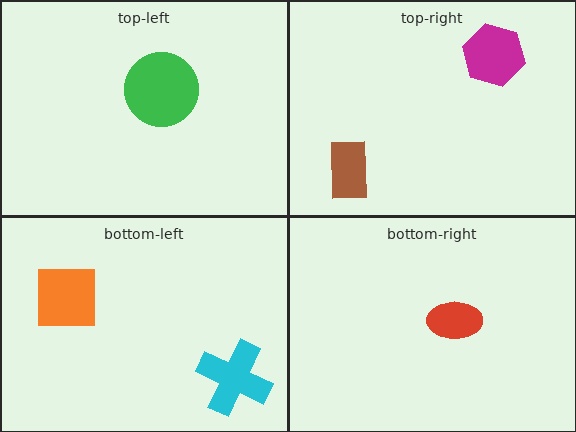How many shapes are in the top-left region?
1.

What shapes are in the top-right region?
The brown rectangle, the magenta hexagon.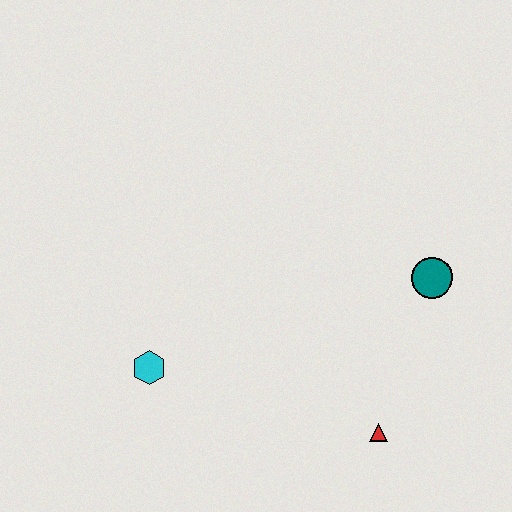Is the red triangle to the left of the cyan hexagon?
No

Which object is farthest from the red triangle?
The cyan hexagon is farthest from the red triangle.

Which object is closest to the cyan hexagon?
The red triangle is closest to the cyan hexagon.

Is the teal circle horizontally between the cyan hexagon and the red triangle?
No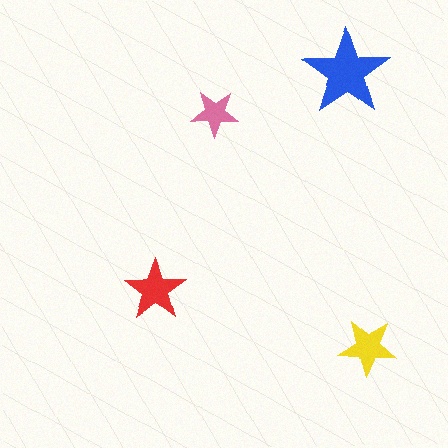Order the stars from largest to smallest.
the blue one, the red one, the yellow one, the pink one.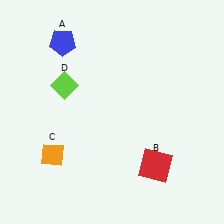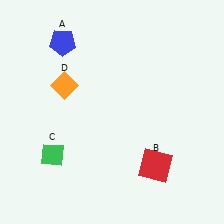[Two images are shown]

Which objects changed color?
C changed from orange to green. D changed from lime to orange.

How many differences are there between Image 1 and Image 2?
There are 2 differences between the two images.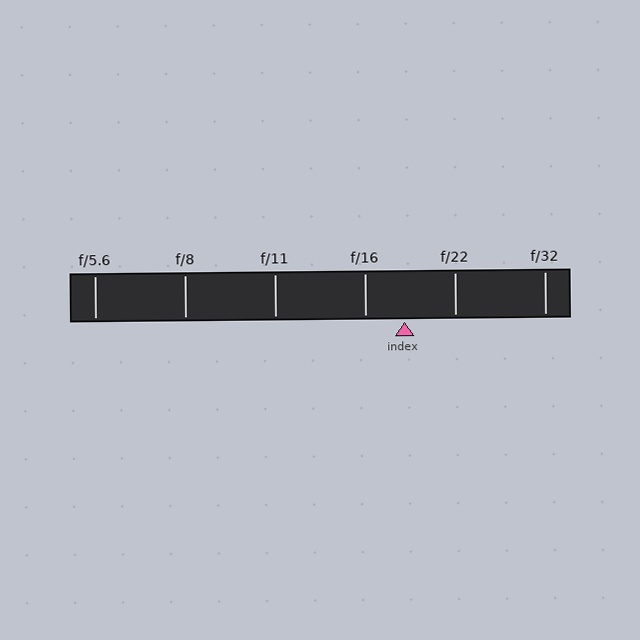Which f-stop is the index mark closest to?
The index mark is closest to f/16.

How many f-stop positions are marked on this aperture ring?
There are 6 f-stop positions marked.